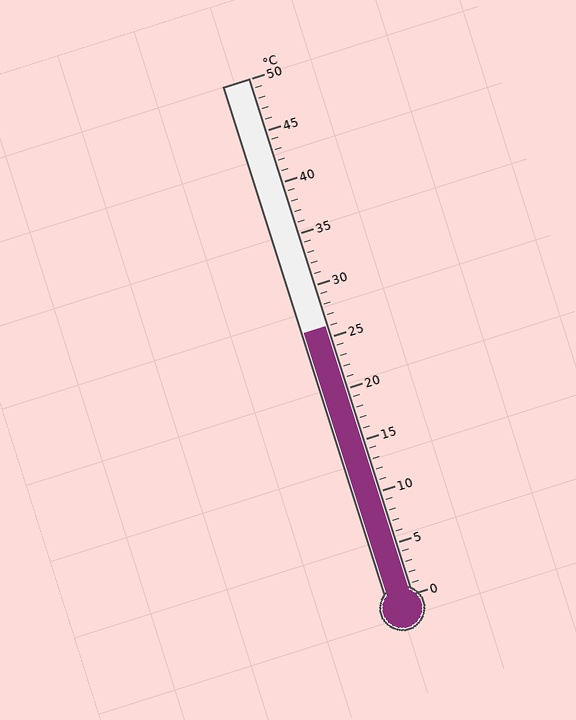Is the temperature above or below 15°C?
The temperature is above 15°C.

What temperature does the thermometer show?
The thermometer shows approximately 26°C.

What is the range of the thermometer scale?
The thermometer scale ranges from 0°C to 50°C.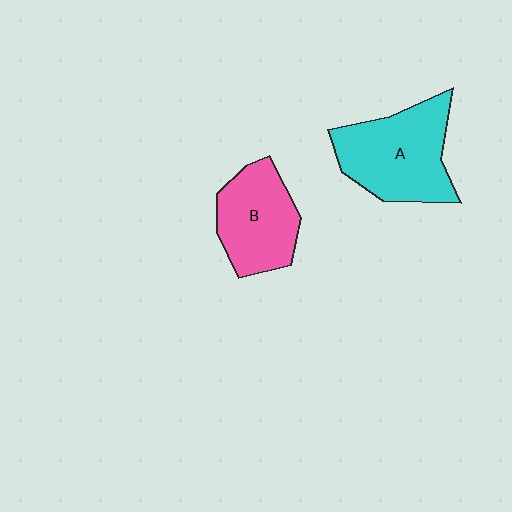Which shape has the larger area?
Shape A (cyan).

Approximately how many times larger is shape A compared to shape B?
Approximately 1.3 times.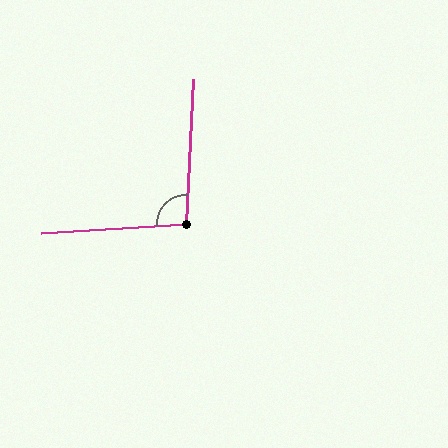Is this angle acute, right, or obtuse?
It is obtuse.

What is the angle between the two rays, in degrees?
Approximately 96 degrees.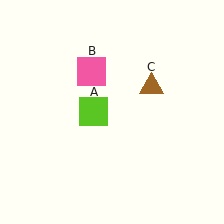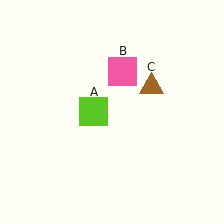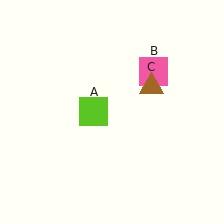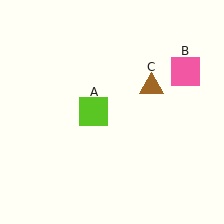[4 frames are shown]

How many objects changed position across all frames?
1 object changed position: pink square (object B).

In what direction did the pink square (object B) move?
The pink square (object B) moved right.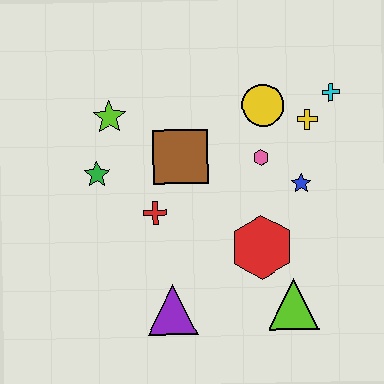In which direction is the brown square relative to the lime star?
The brown square is to the right of the lime star.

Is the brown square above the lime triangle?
Yes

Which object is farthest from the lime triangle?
The lime star is farthest from the lime triangle.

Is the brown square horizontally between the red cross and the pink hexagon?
Yes